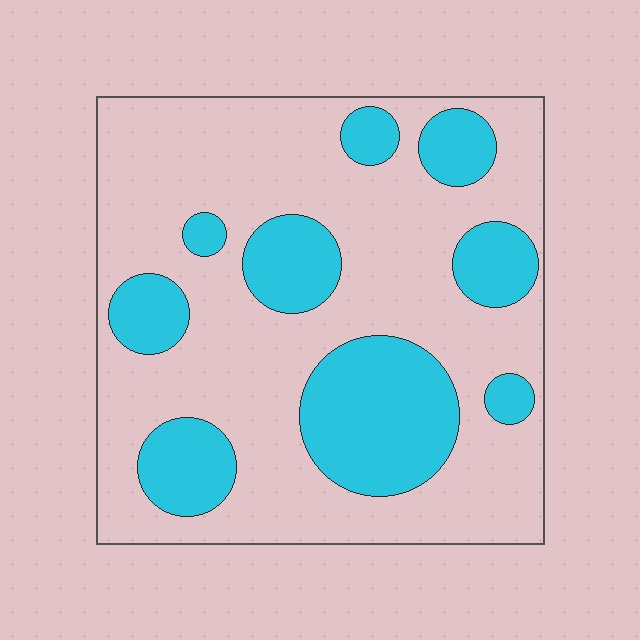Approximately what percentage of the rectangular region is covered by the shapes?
Approximately 30%.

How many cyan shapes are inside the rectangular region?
9.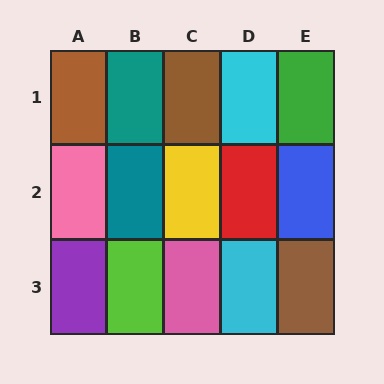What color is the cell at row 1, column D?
Cyan.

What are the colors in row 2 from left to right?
Pink, teal, yellow, red, blue.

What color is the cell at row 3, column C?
Pink.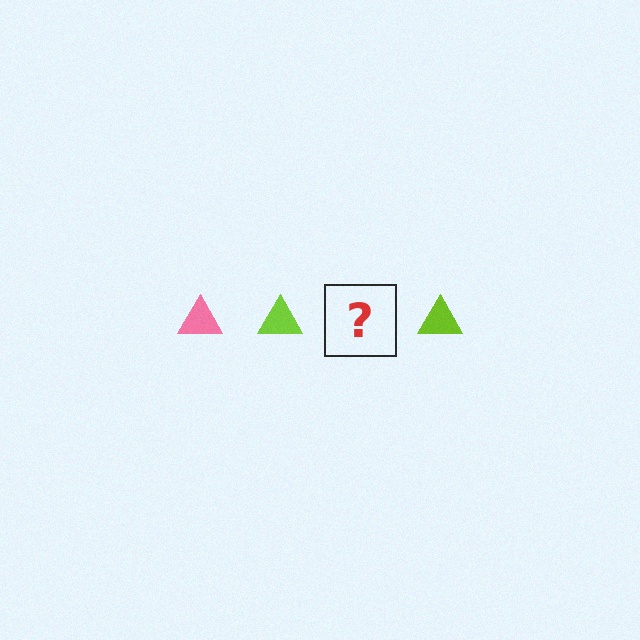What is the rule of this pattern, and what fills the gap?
The rule is that the pattern cycles through pink, lime triangles. The gap should be filled with a pink triangle.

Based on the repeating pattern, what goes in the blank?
The blank should be a pink triangle.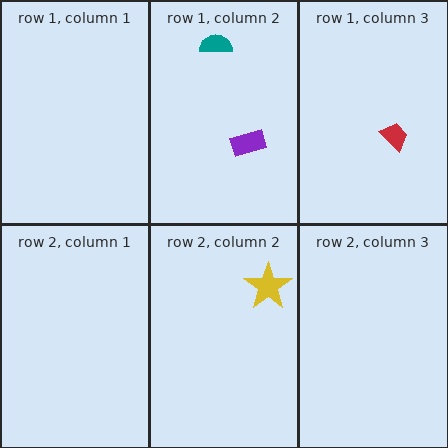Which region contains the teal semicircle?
The row 1, column 2 region.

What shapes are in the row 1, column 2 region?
The teal semicircle, the purple rectangle.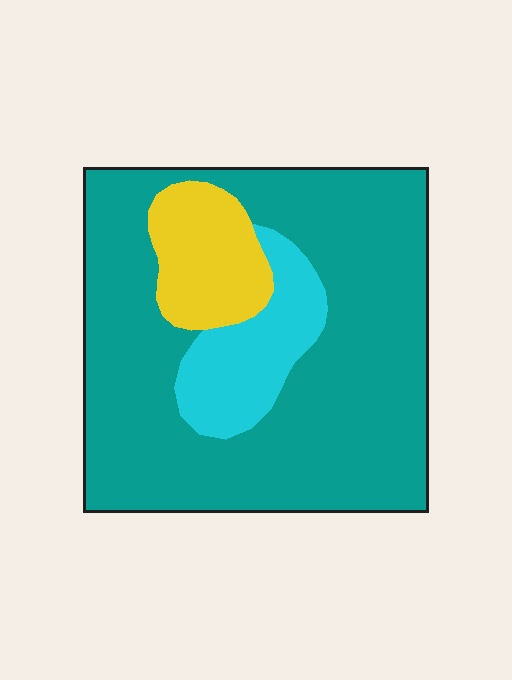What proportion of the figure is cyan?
Cyan takes up less than a quarter of the figure.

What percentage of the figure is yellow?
Yellow covers about 10% of the figure.